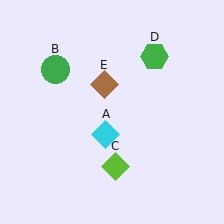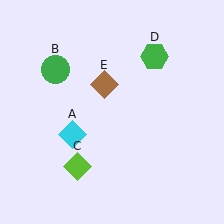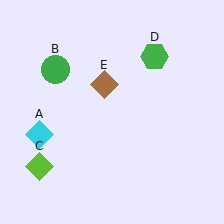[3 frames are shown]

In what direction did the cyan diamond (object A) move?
The cyan diamond (object A) moved left.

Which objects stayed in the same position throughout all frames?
Green circle (object B) and green hexagon (object D) and brown diamond (object E) remained stationary.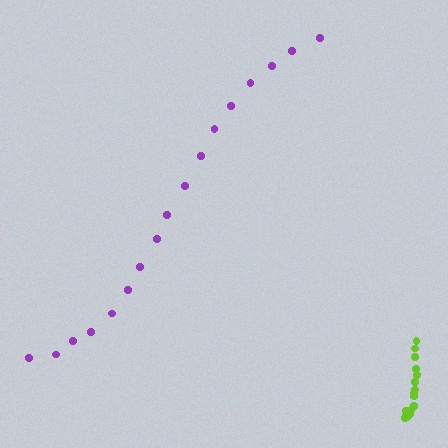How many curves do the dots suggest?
There are 2 distinct paths.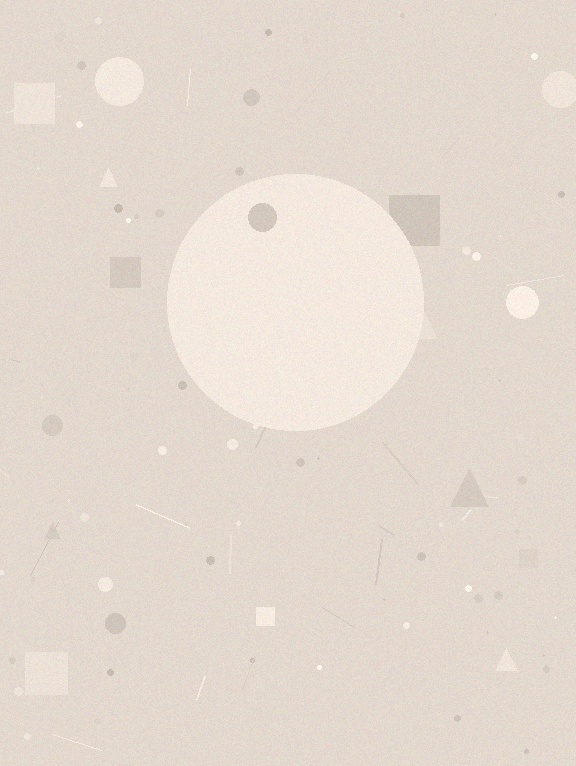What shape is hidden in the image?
A circle is hidden in the image.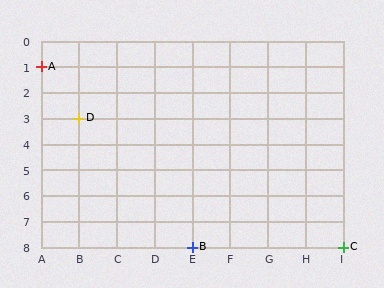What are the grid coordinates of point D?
Point D is at grid coordinates (B, 3).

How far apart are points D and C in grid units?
Points D and C are 7 columns and 5 rows apart (about 8.6 grid units diagonally).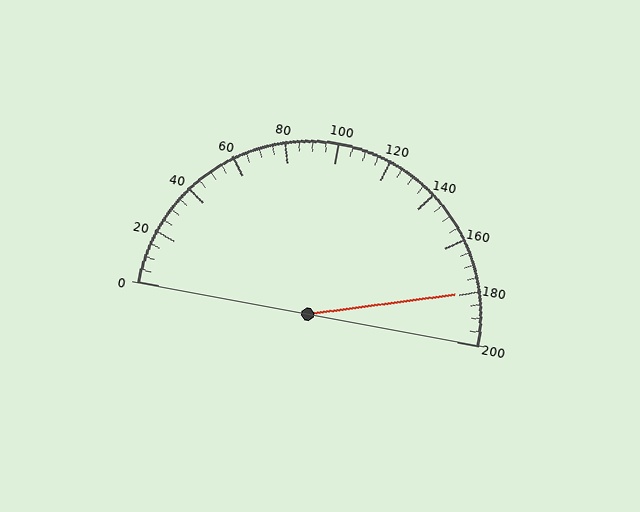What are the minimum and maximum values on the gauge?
The gauge ranges from 0 to 200.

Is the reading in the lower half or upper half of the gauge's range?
The reading is in the upper half of the range (0 to 200).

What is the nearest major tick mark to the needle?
The nearest major tick mark is 180.